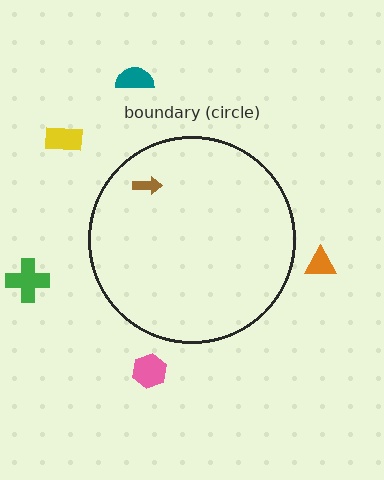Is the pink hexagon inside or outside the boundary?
Outside.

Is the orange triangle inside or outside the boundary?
Outside.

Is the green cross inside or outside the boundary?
Outside.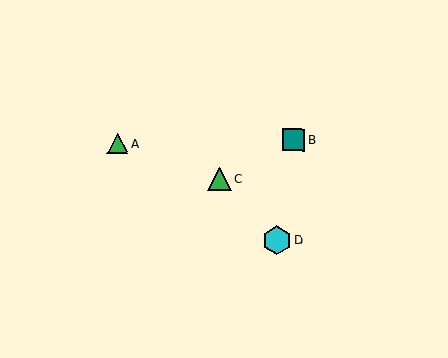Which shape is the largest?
The cyan hexagon (labeled D) is the largest.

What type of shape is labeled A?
Shape A is a green triangle.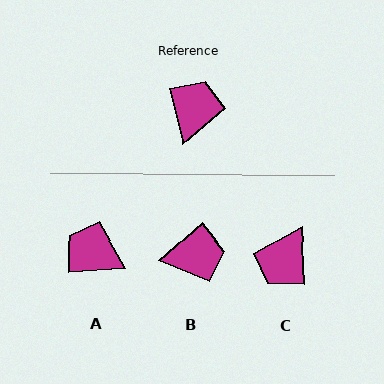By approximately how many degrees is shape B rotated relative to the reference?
Approximately 62 degrees clockwise.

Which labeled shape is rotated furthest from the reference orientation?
C, about 168 degrees away.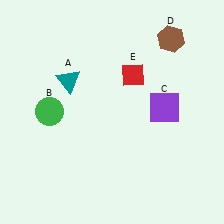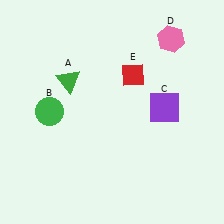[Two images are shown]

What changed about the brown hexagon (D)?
In Image 1, D is brown. In Image 2, it changed to pink.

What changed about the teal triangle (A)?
In Image 1, A is teal. In Image 2, it changed to green.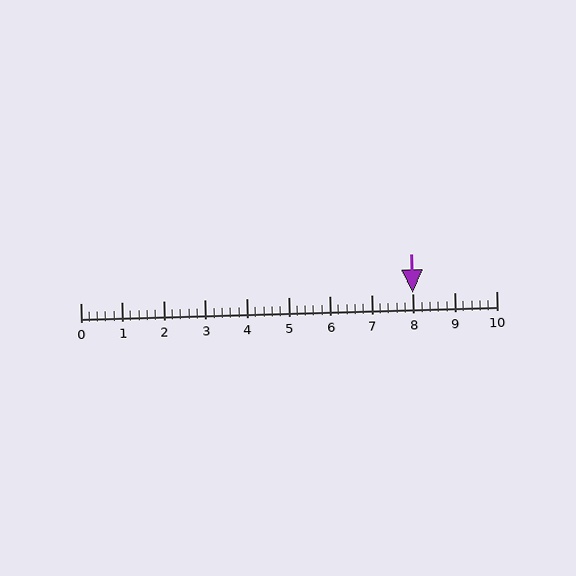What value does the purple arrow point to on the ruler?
The purple arrow points to approximately 8.0.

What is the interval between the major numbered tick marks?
The major tick marks are spaced 1 units apart.